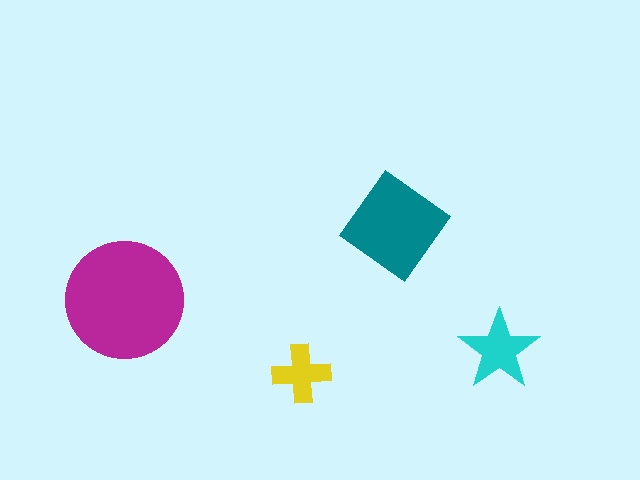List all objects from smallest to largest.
The yellow cross, the cyan star, the teal diamond, the magenta circle.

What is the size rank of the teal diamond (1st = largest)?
2nd.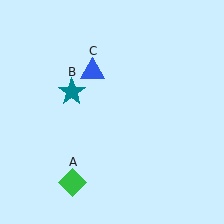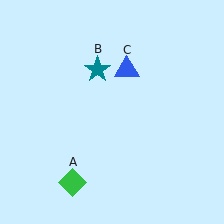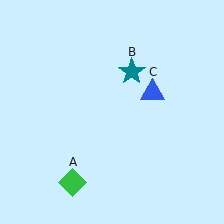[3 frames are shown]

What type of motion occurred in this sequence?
The teal star (object B), blue triangle (object C) rotated clockwise around the center of the scene.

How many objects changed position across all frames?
2 objects changed position: teal star (object B), blue triangle (object C).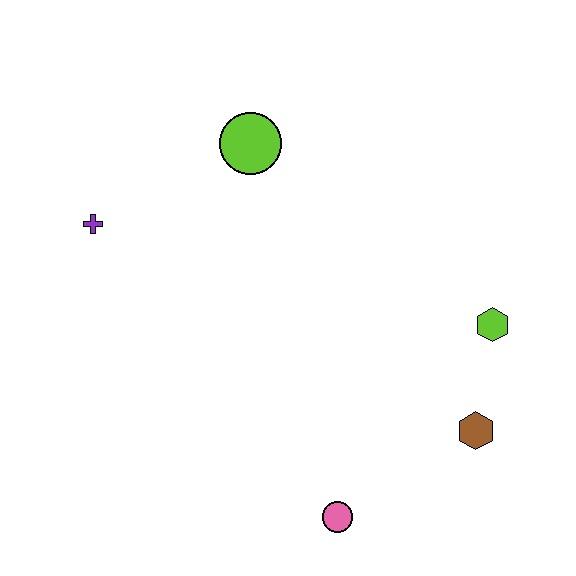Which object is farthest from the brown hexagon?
The purple cross is farthest from the brown hexagon.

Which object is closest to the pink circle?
The brown hexagon is closest to the pink circle.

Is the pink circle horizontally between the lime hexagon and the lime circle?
Yes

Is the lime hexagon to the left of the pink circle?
No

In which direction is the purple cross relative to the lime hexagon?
The purple cross is to the left of the lime hexagon.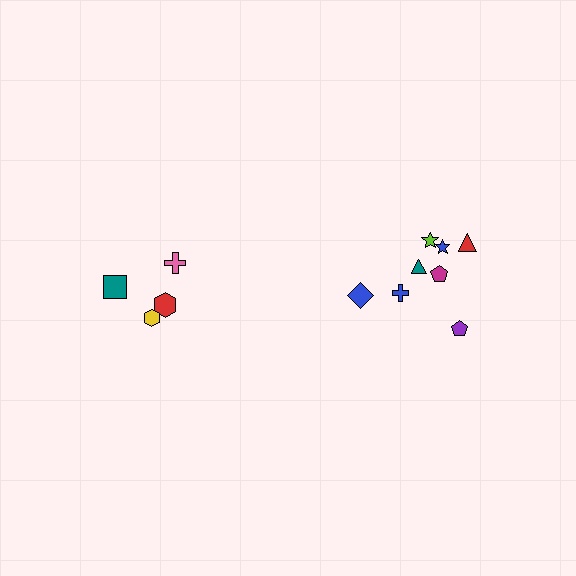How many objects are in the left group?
There are 4 objects.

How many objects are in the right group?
There are 8 objects.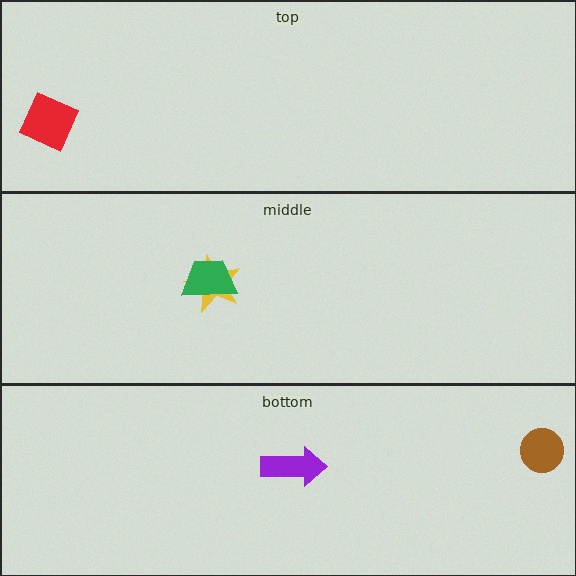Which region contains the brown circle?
The bottom region.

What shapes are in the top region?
The red diamond.